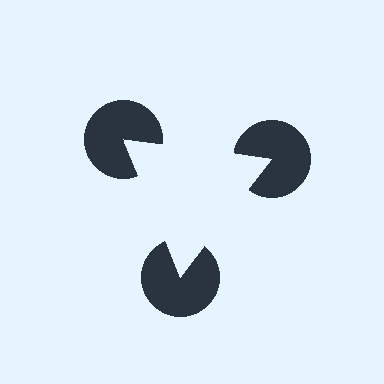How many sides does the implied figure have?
3 sides.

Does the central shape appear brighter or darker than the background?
It typically appears slightly brighter than the background, even though no actual brightness change is drawn.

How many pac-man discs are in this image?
There are 3 — one at each vertex of the illusory triangle.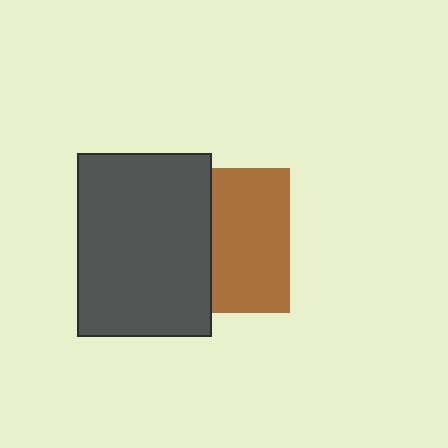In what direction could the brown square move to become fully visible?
The brown square could move right. That would shift it out from behind the dark gray rectangle entirely.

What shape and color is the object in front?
The object in front is a dark gray rectangle.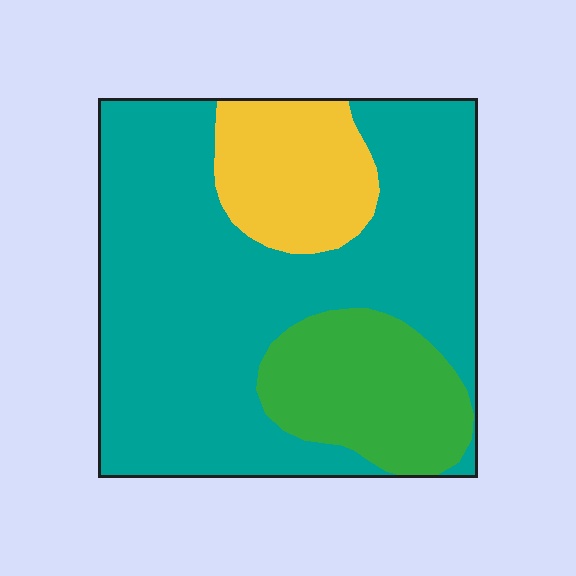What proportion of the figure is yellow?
Yellow covers 15% of the figure.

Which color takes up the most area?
Teal, at roughly 65%.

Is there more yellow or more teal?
Teal.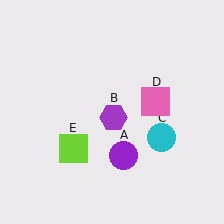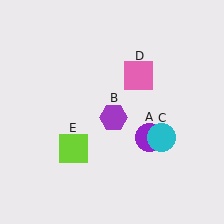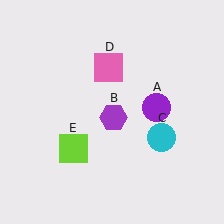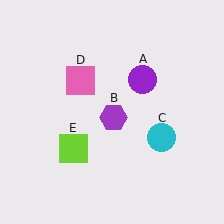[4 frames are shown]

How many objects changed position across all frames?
2 objects changed position: purple circle (object A), pink square (object D).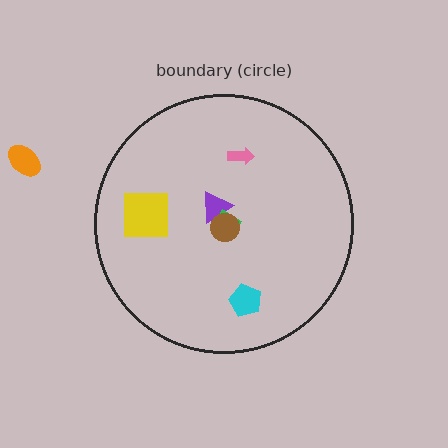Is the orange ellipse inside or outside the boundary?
Outside.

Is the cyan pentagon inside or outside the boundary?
Inside.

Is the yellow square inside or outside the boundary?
Inside.